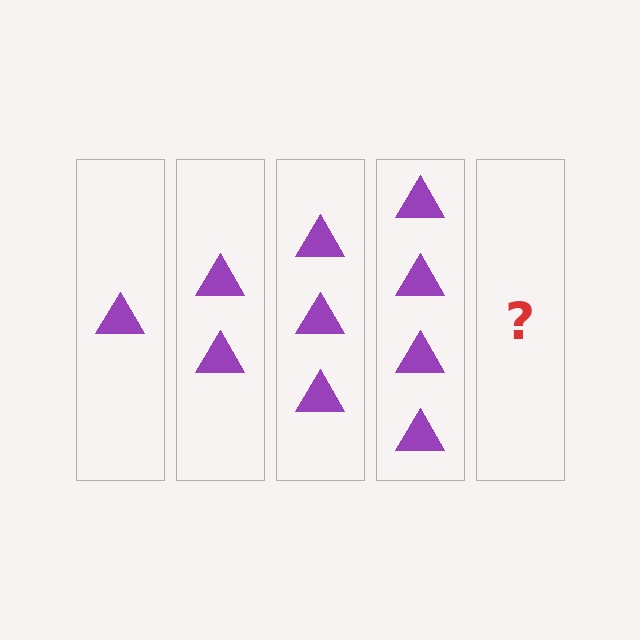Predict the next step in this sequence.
The next step is 5 triangles.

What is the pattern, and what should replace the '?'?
The pattern is that each step adds one more triangle. The '?' should be 5 triangles.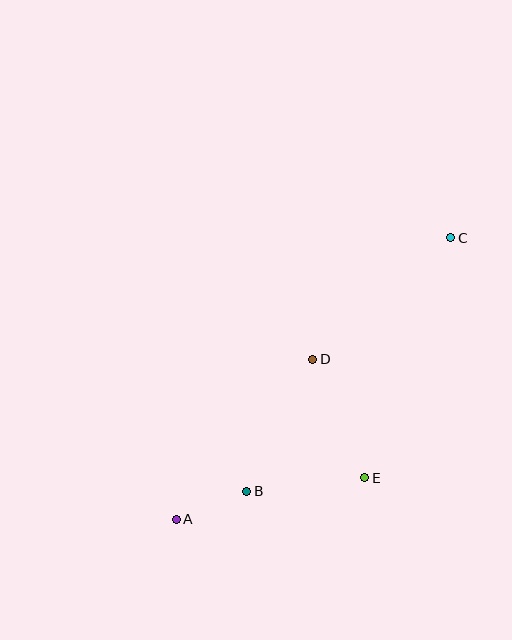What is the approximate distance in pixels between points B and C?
The distance between B and C is approximately 326 pixels.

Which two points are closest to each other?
Points A and B are closest to each other.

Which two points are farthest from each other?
Points A and C are farthest from each other.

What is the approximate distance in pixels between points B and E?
The distance between B and E is approximately 119 pixels.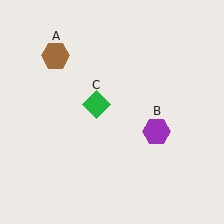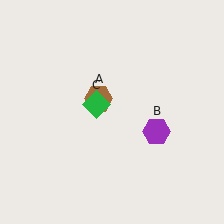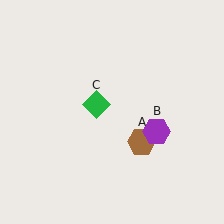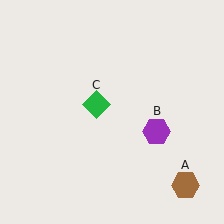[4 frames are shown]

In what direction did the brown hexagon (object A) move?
The brown hexagon (object A) moved down and to the right.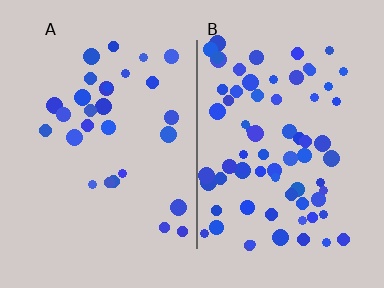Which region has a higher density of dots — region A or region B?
B (the right).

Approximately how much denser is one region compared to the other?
Approximately 2.5× — region B over region A.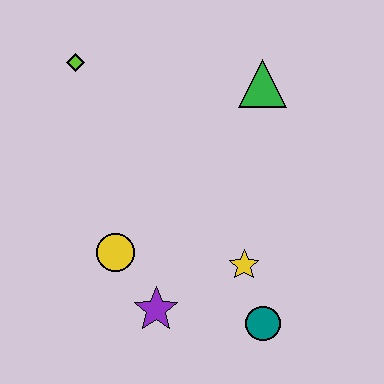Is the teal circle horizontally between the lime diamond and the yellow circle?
No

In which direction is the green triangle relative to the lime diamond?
The green triangle is to the right of the lime diamond.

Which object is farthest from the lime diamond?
The teal circle is farthest from the lime diamond.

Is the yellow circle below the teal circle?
No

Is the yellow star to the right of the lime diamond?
Yes